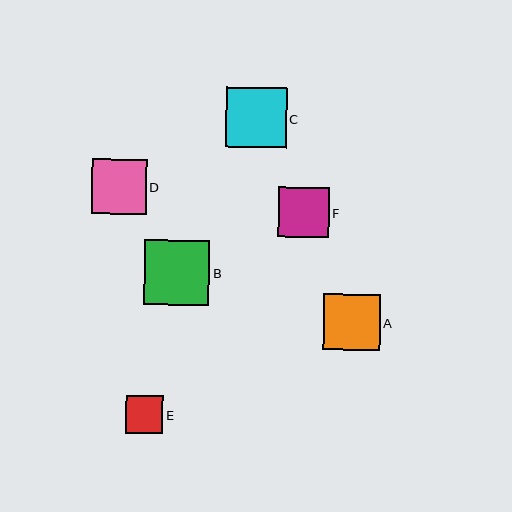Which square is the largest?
Square B is the largest with a size of approximately 65 pixels.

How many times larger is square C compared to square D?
Square C is approximately 1.1 times the size of square D.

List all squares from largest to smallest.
From largest to smallest: B, C, A, D, F, E.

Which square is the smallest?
Square E is the smallest with a size of approximately 38 pixels.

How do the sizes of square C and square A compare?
Square C and square A are approximately the same size.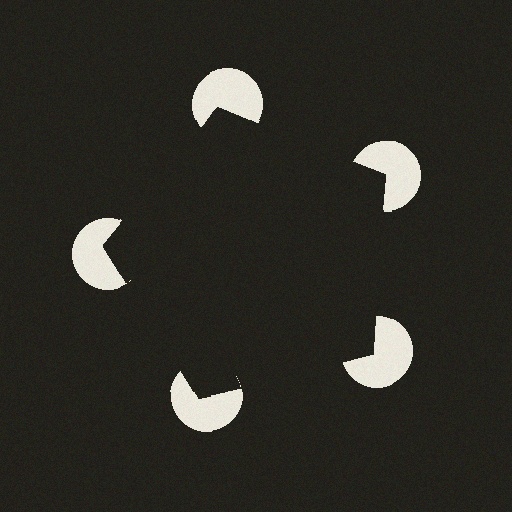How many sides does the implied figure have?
5 sides.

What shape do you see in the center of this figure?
An illusory pentagon — its edges are inferred from the aligned wedge cuts in the pac-man discs, not physically drawn.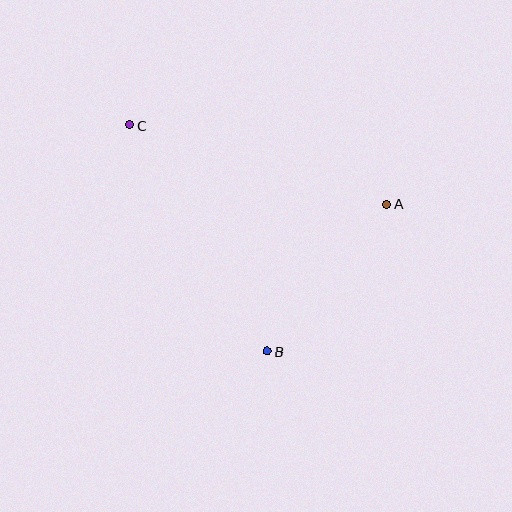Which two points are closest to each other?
Points A and B are closest to each other.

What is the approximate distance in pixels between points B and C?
The distance between B and C is approximately 265 pixels.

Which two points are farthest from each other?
Points A and C are farthest from each other.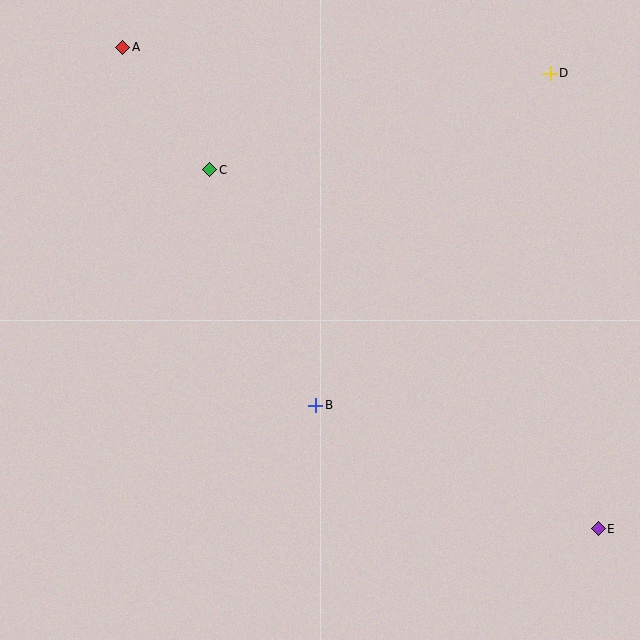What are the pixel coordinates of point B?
Point B is at (316, 405).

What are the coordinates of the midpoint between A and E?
The midpoint between A and E is at (360, 288).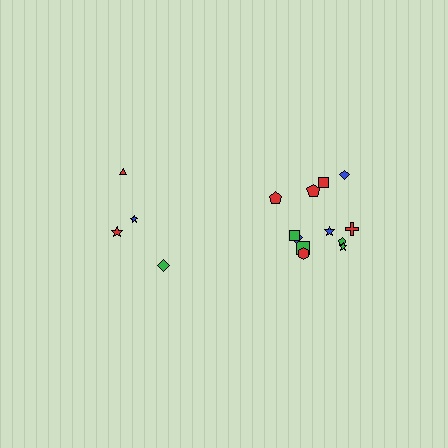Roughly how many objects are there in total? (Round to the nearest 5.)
Roughly 15 objects in total.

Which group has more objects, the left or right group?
The right group.